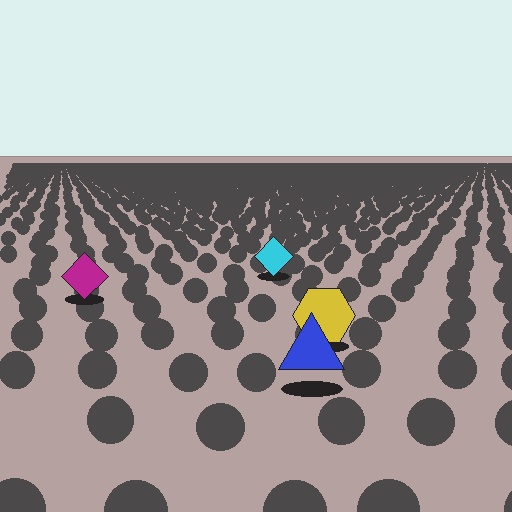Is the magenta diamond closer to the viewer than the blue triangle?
No. The blue triangle is closer — you can tell from the texture gradient: the ground texture is coarser near it.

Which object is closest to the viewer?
The blue triangle is closest. The texture marks near it are larger and more spread out.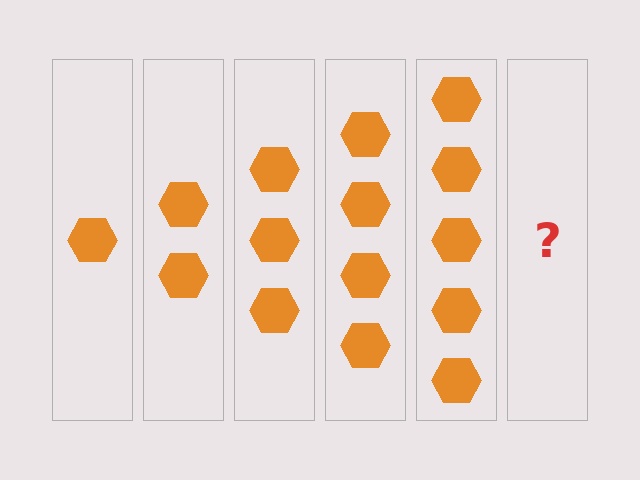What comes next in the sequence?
The next element should be 6 hexagons.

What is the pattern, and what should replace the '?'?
The pattern is that each step adds one more hexagon. The '?' should be 6 hexagons.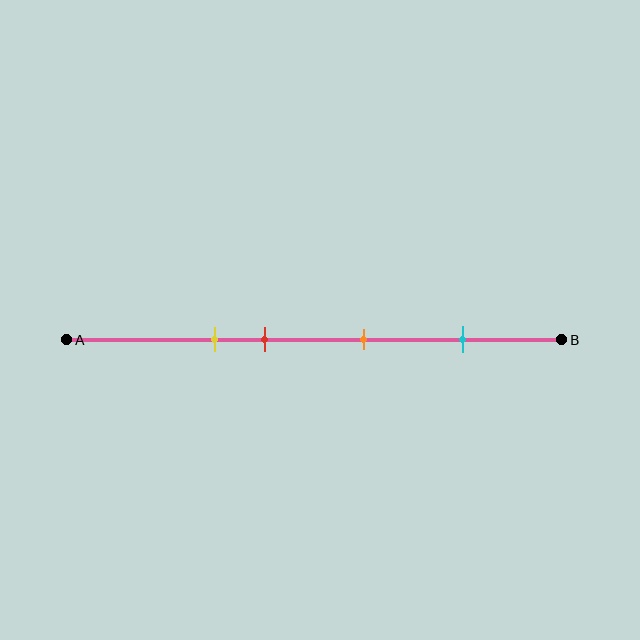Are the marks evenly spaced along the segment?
No, the marks are not evenly spaced.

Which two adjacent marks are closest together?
The yellow and red marks are the closest adjacent pair.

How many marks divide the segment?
There are 4 marks dividing the segment.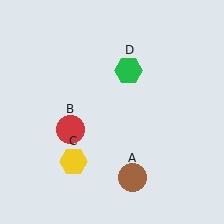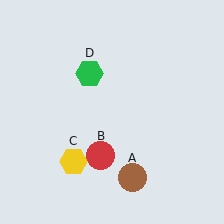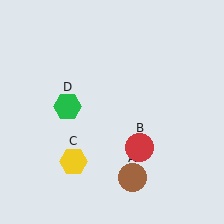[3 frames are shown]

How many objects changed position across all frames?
2 objects changed position: red circle (object B), green hexagon (object D).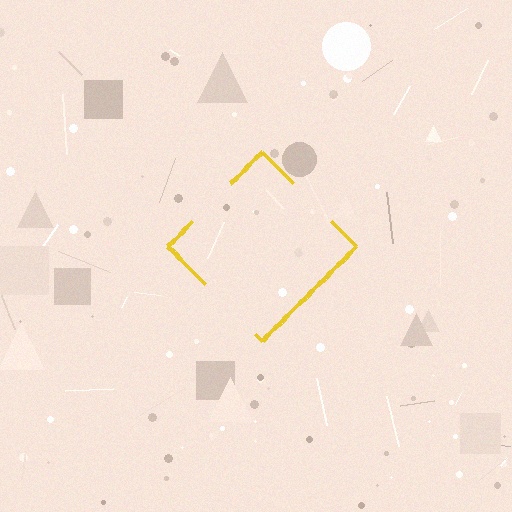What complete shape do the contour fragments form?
The contour fragments form a diamond.